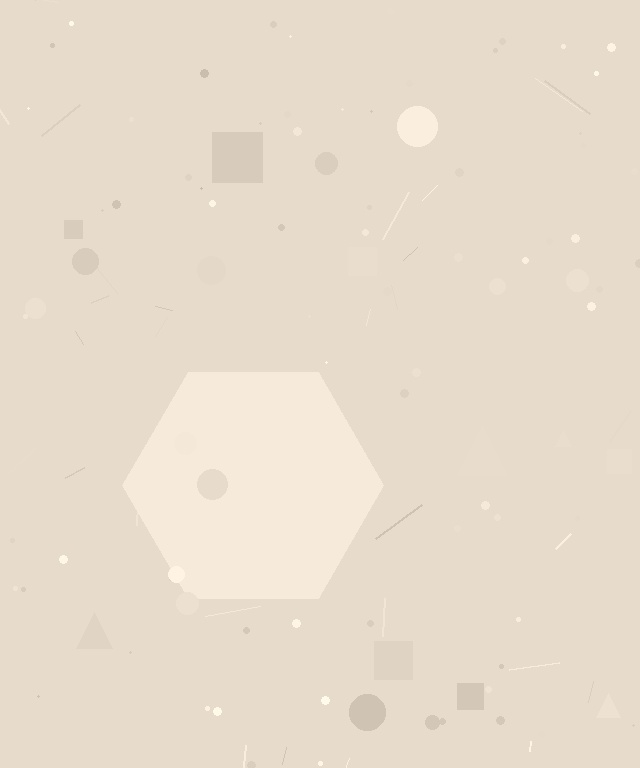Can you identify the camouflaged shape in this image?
The camouflaged shape is a hexagon.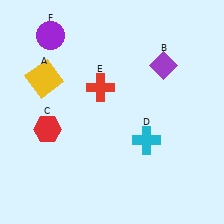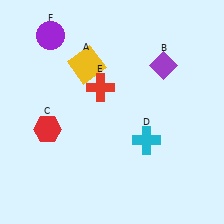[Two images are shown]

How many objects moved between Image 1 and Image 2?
1 object moved between the two images.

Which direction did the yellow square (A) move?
The yellow square (A) moved right.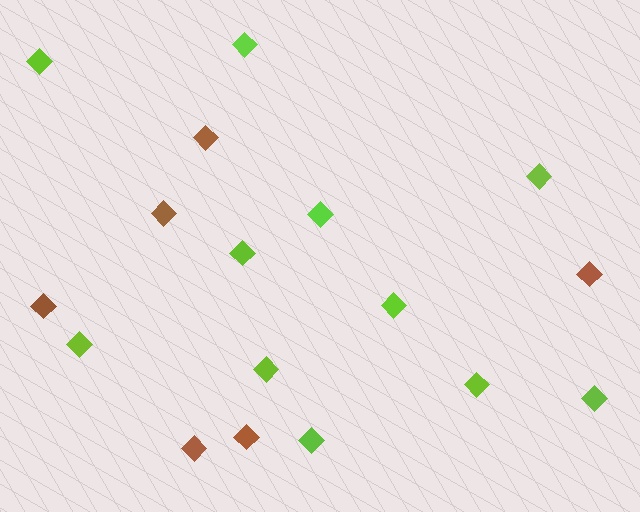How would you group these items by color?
There are 2 groups: one group of lime diamonds (11) and one group of brown diamonds (6).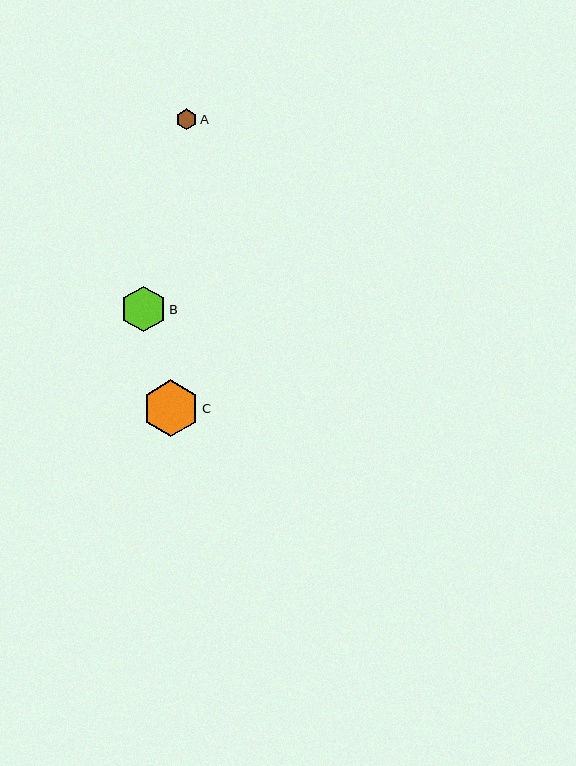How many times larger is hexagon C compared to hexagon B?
Hexagon C is approximately 1.3 times the size of hexagon B.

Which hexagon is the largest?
Hexagon C is the largest with a size of approximately 57 pixels.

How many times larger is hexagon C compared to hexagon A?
Hexagon C is approximately 2.7 times the size of hexagon A.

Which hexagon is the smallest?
Hexagon A is the smallest with a size of approximately 21 pixels.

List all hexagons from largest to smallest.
From largest to smallest: C, B, A.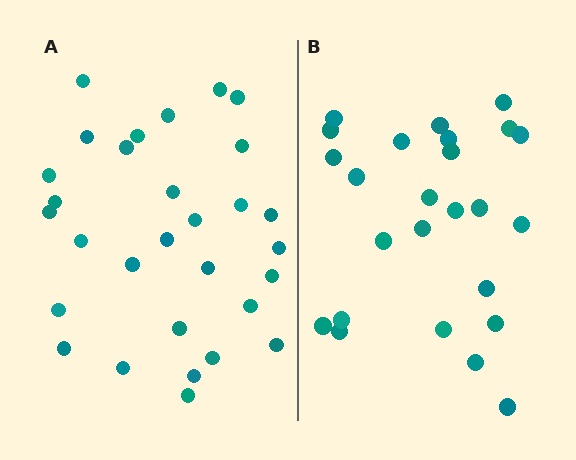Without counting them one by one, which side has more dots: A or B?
Region A (the left region) has more dots.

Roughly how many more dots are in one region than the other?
Region A has about 5 more dots than region B.